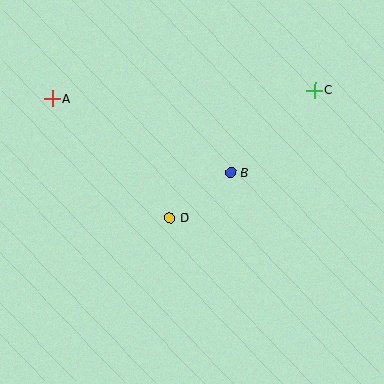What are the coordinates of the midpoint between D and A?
The midpoint between D and A is at (111, 158).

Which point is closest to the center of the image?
Point D at (170, 218) is closest to the center.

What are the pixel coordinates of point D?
Point D is at (170, 218).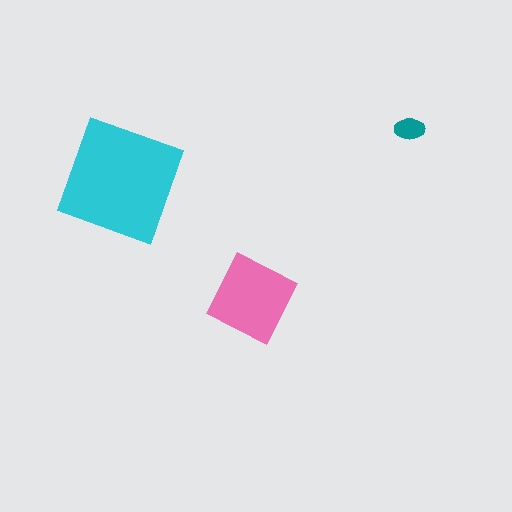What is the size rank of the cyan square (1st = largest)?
1st.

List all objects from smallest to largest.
The teal ellipse, the pink diamond, the cyan square.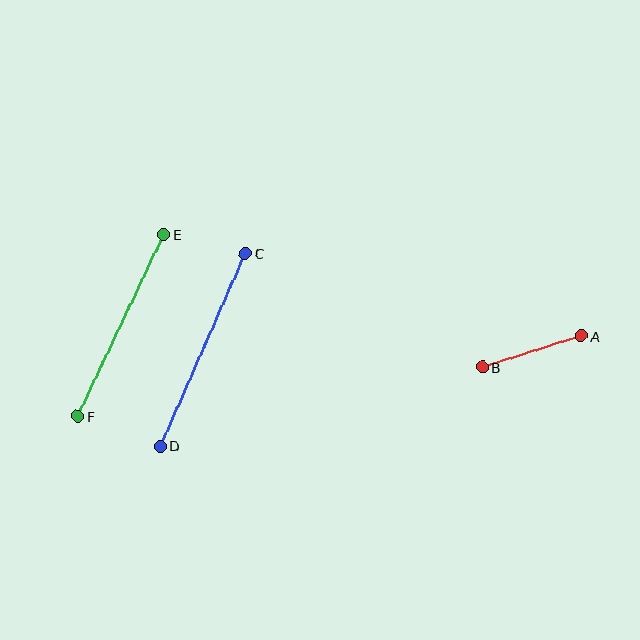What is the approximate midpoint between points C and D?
The midpoint is at approximately (203, 350) pixels.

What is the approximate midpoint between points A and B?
The midpoint is at approximately (532, 352) pixels.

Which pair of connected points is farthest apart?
Points C and D are farthest apart.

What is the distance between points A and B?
The distance is approximately 103 pixels.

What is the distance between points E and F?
The distance is approximately 201 pixels.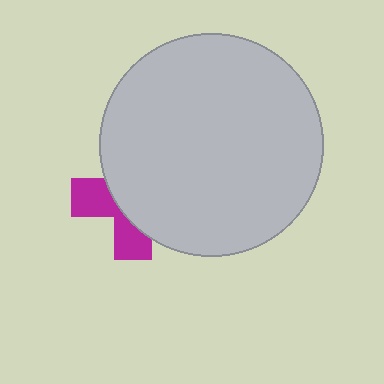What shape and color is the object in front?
The object in front is a light gray circle.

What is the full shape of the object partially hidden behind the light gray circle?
The partially hidden object is a magenta cross.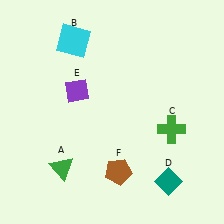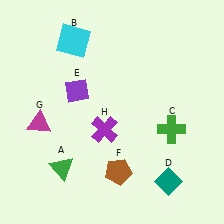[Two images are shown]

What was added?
A magenta triangle (G), a purple cross (H) were added in Image 2.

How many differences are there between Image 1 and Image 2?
There are 2 differences between the two images.